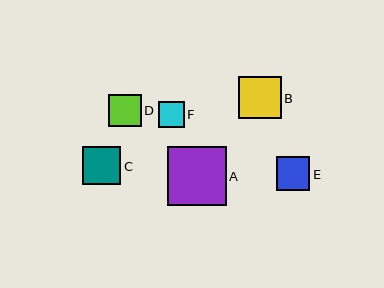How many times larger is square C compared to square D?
Square C is approximately 1.2 times the size of square D.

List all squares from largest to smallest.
From largest to smallest: A, B, C, E, D, F.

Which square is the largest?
Square A is the largest with a size of approximately 59 pixels.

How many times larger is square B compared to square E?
Square B is approximately 1.3 times the size of square E.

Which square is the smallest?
Square F is the smallest with a size of approximately 26 pixels.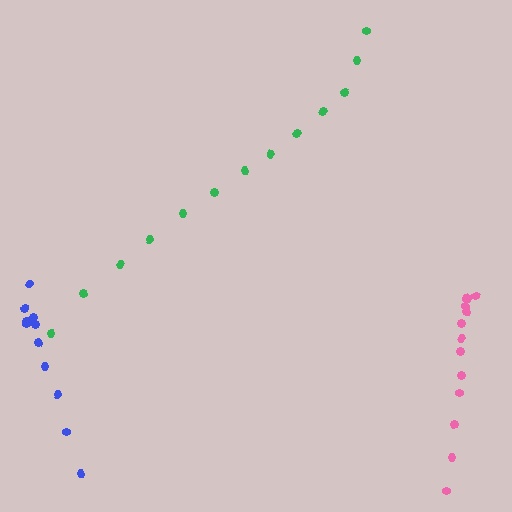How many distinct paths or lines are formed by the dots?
There are 3 distinct paths.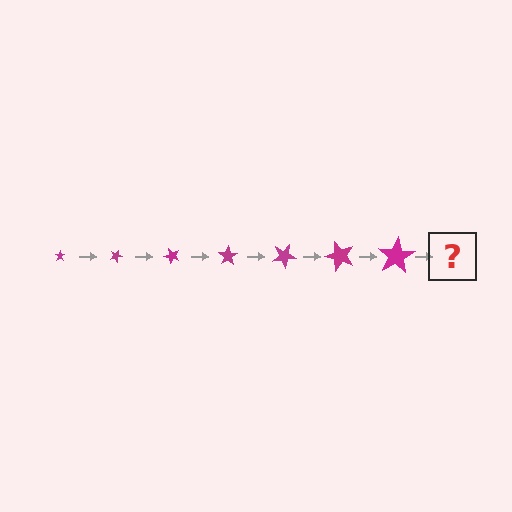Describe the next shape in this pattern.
It should be a star, larger than the previous one and rotated 175 degrees from the start.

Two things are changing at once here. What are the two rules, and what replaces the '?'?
The two rules are that the star grows larger each step and it rotates 25 degrees each step. The '?' should be a star, larger than the previous one and rotated 175 degrees from the start.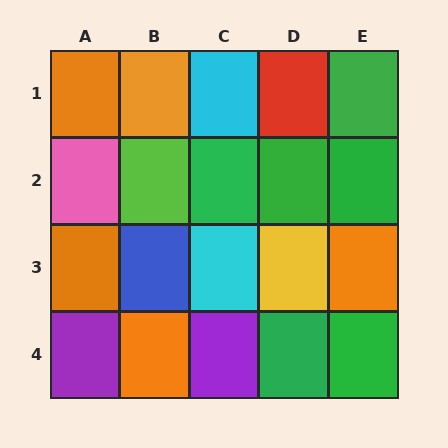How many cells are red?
1 cell is red.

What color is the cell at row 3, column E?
Orange.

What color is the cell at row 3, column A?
Orange.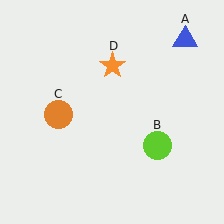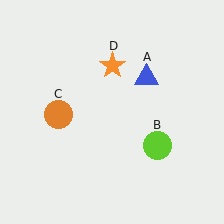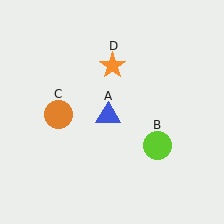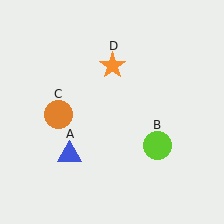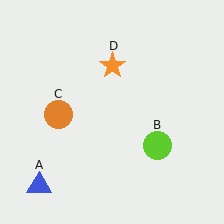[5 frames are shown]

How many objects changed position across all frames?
1 object changed position: blue triangle (object A).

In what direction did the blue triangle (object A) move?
The blue triangle (object A) moved down and to the left.